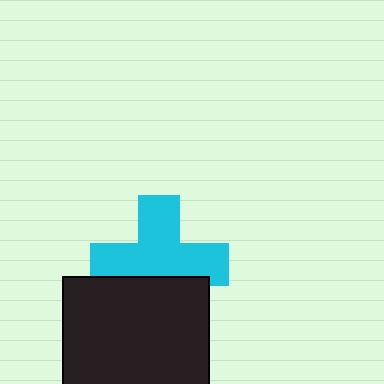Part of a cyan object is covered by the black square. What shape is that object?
It is a cross.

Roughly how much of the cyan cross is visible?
Most of it is visible (roughly 68%).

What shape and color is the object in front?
The object in front is a black square.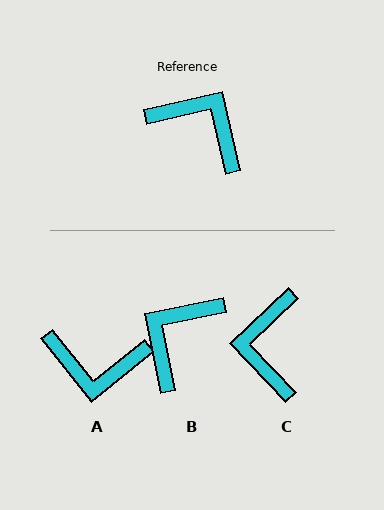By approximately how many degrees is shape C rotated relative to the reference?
Approximately 121 degrees counter-clockwise.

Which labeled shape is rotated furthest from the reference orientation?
A, about 154 degrees away.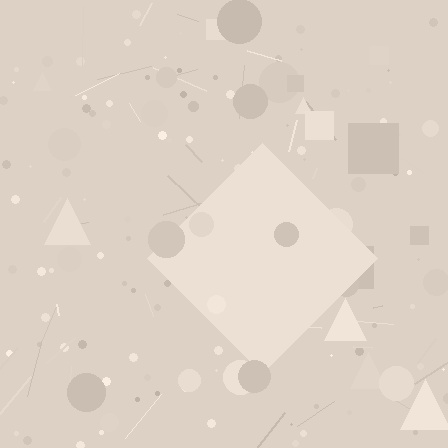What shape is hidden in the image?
A diamond is hidden in the image.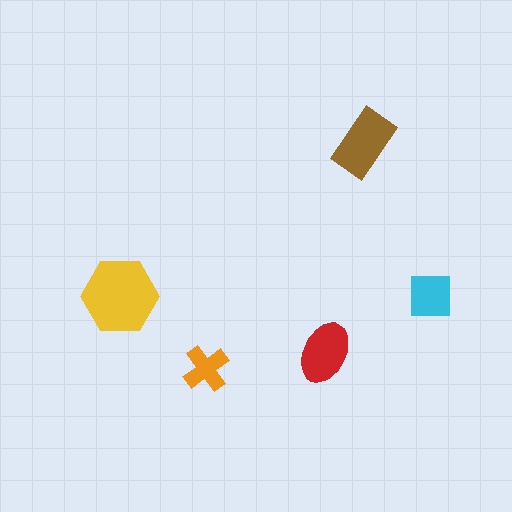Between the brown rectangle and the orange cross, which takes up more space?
The brown rectangle.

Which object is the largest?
The yellow hexagon.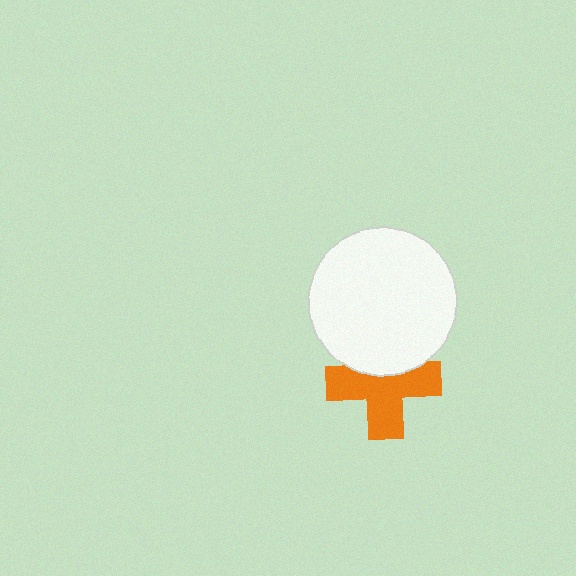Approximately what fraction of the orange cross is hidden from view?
Roughly 32% of the orange cross is hidden behind the white circle.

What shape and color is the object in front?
The object in front is a white circle.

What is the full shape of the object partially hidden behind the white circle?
The partially hidden object is an orange cross.